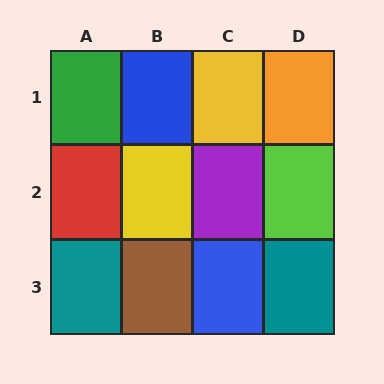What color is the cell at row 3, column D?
Teal.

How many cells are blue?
2 cells are blue.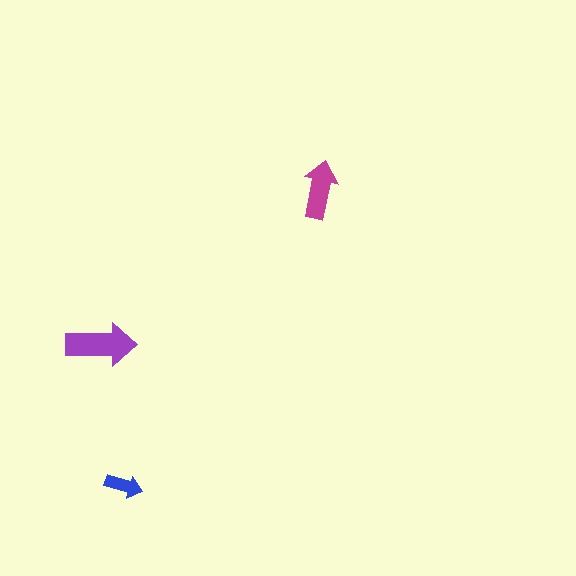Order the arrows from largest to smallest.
the purple one, the magenta one, the blue one.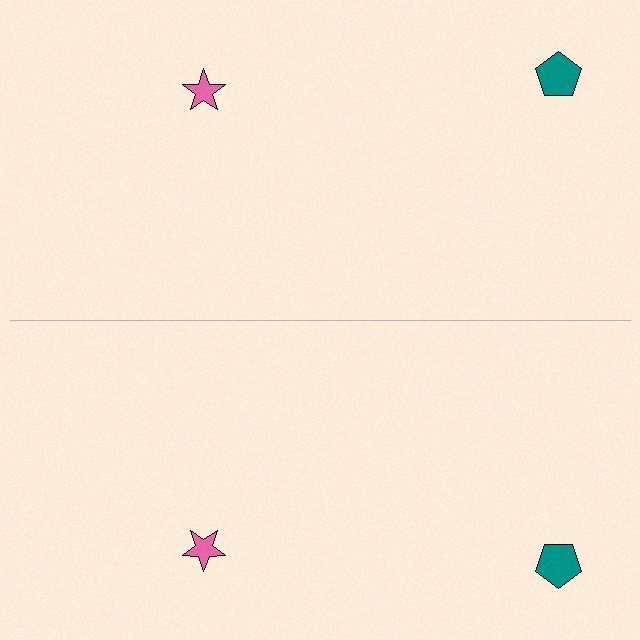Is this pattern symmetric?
Yes, this pattern has bilateral (reflection) symmetry.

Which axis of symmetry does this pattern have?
The pattern has a horizontal axis of symmetry running through the center of the image.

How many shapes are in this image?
There are 4 shapes in this image.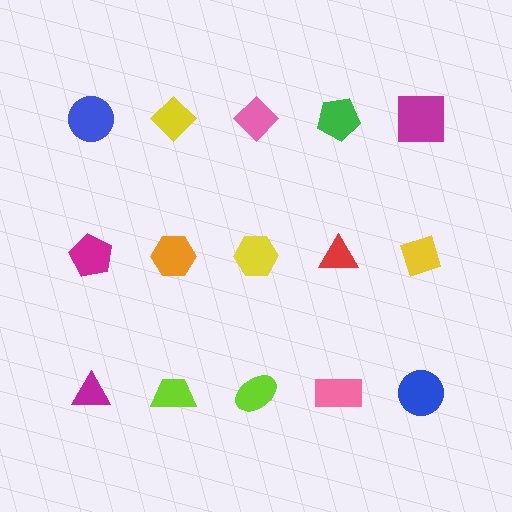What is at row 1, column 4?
A green pentagon.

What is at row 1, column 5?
A magenta square.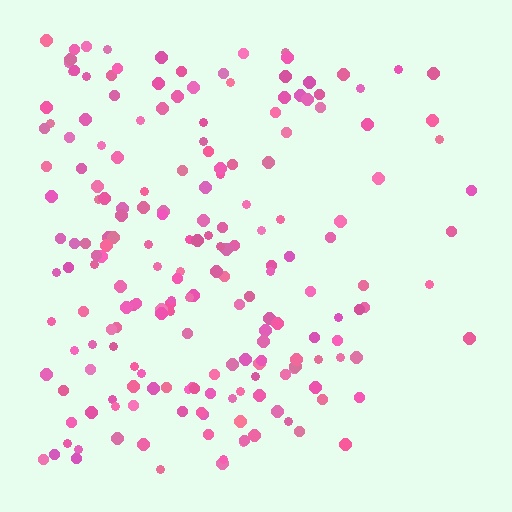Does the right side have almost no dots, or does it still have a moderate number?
Still a moderate number, just noticeably fewer than the left.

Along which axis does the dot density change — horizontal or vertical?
Horizontal.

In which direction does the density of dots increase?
From right to left, with the left side densest.